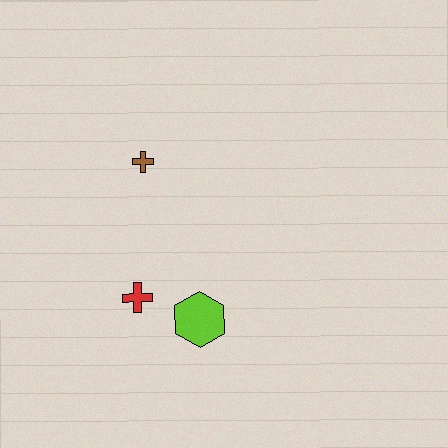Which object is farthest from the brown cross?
The lime hexagon is farthest from the brown cross.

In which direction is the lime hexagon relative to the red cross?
The lime hexagon is to the right of the red cross.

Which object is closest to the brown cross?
The red cross is closest to the brown cross.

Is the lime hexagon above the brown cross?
No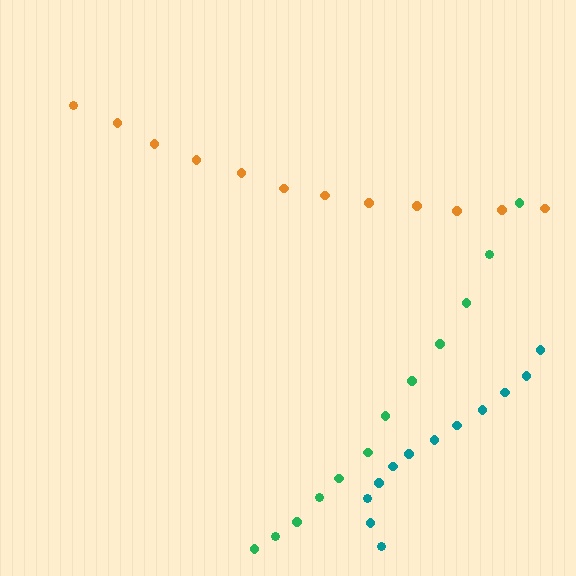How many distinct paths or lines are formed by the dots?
There are 3 distinct paths.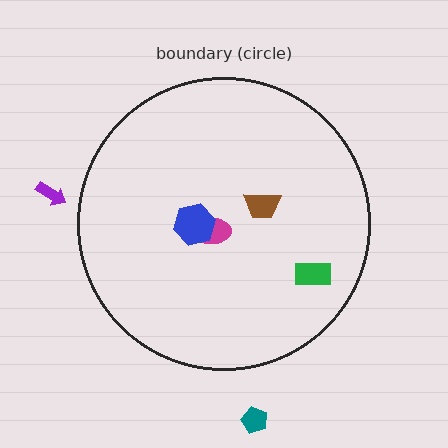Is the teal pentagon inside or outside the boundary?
Outside.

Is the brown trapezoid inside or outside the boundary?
Inside.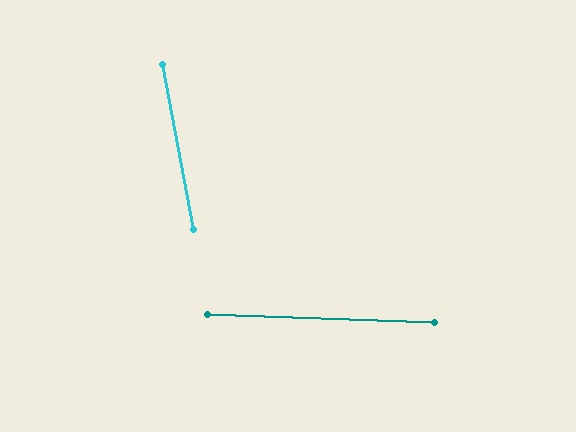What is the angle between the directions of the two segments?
Approximately 77 degrees.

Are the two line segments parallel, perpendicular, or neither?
Neither parallel nor perpendicular — they differ by about 77°.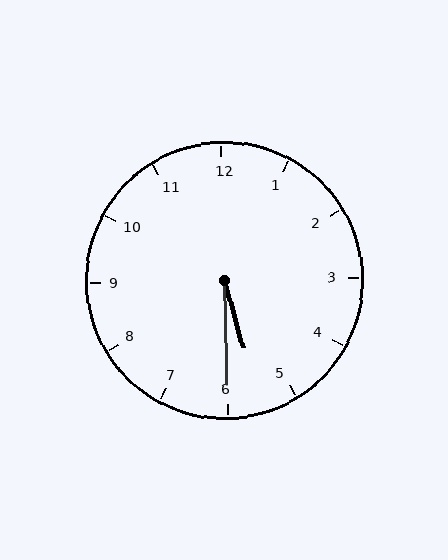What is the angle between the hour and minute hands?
Approximately 15 degrees.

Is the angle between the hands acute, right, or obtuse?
It is acute.